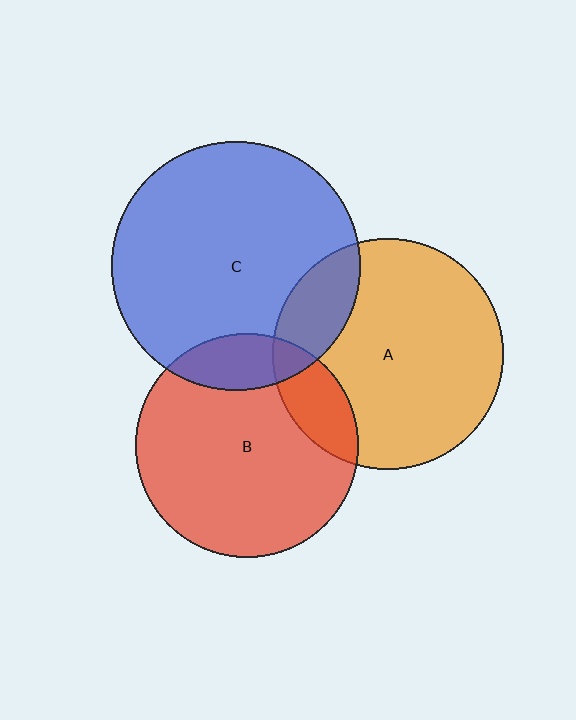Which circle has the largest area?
Circle C (blue).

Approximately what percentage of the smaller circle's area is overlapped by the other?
Approximately 15%.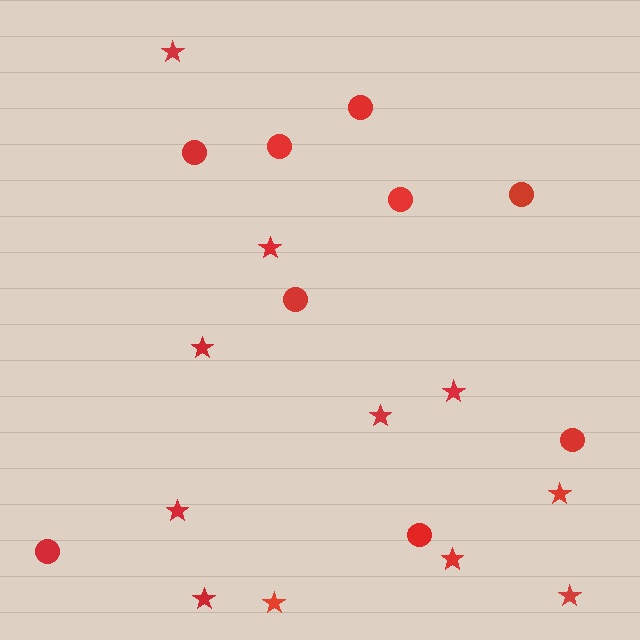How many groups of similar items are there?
There are 2 groups: one group of stars (11) and one group of circles (9).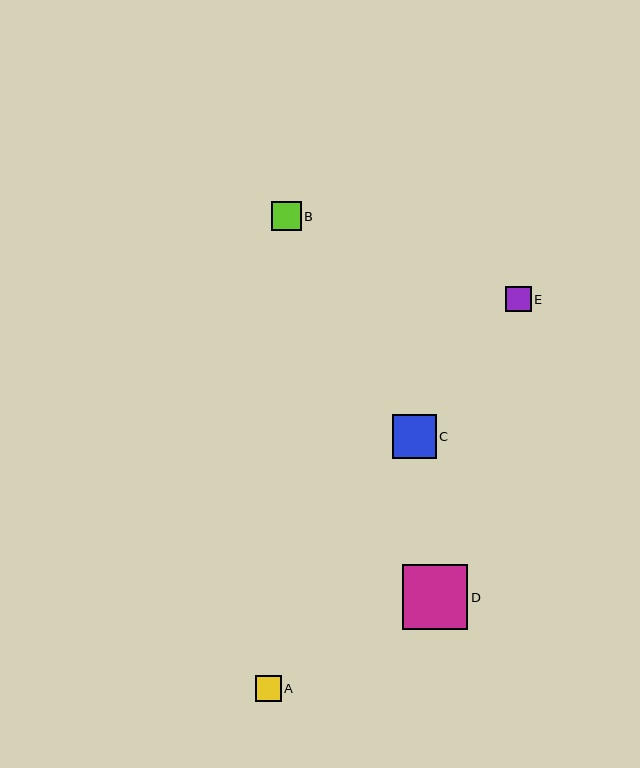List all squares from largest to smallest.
From largest to smallest: D, C, B, A, E.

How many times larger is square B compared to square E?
Square B is approximately 1.1 times the size of square E.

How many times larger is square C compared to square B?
Square C is approximately 1.5 times the size of square B.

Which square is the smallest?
Square E is the smallest with a size of approximately 25 pixels.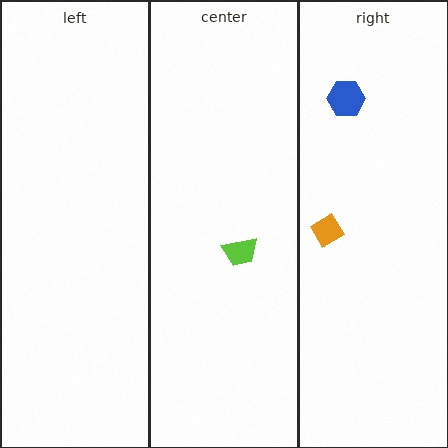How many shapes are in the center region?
1.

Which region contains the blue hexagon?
The right region.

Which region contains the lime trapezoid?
The center region.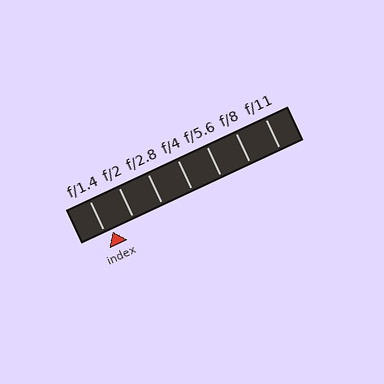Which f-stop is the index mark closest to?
The index mark is closest to f/1.4.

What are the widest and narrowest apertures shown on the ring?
The widest aperture shown is f/1.4 and the narrowest is f/11.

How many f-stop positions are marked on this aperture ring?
There are 7 f-stop positions marked.